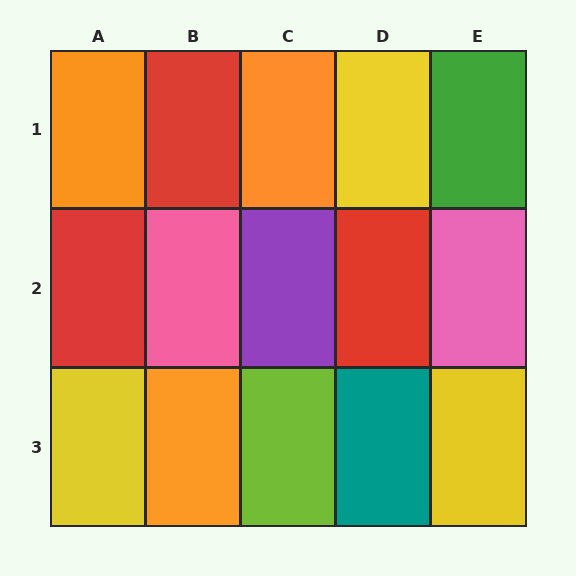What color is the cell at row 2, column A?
Red.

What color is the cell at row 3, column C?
Lime.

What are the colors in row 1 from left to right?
Orange, red, orange, yellow, green.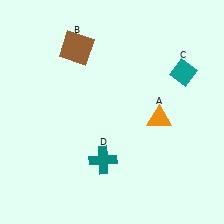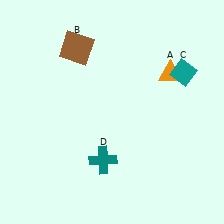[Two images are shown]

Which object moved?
The orange triangle (A) moved up.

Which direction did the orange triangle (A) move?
The orange triangle (A) moved up.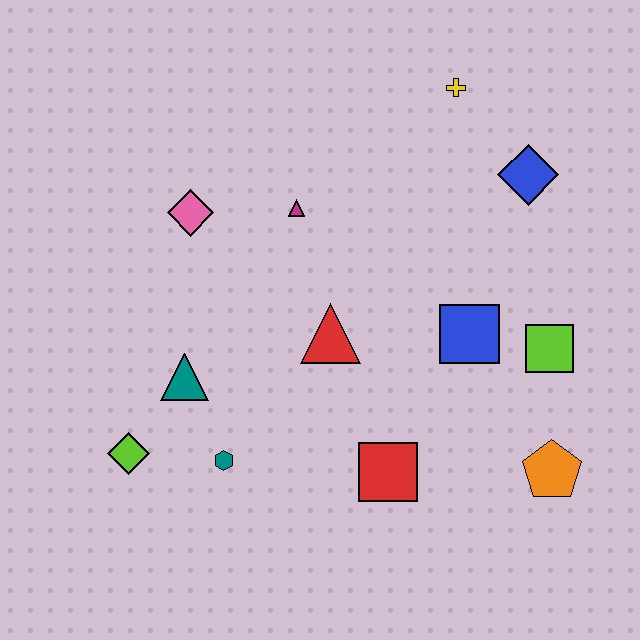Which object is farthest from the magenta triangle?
The orange pentagon is farthest from the magenta triangle.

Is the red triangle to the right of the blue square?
No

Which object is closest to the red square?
The red triangle is closest to the red square.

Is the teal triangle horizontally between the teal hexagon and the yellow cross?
No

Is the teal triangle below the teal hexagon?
No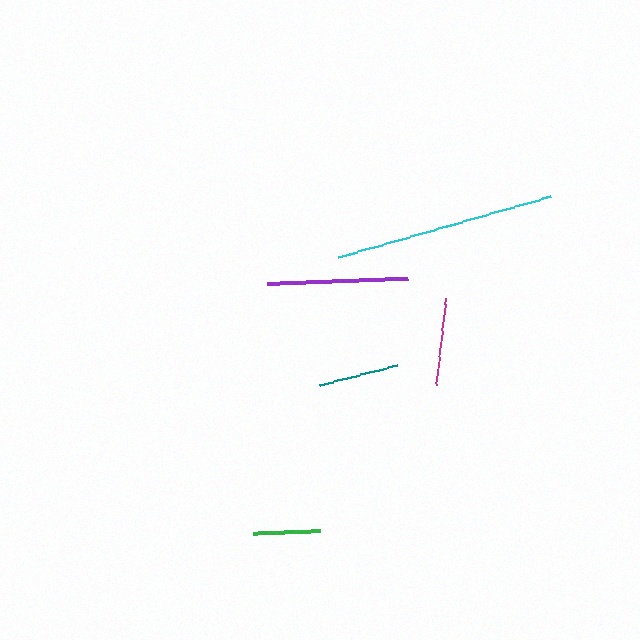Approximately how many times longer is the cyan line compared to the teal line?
The cyan line is approximately 2.8 times the length of the teal line.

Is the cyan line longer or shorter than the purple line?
The cyan line is longer than the purple line.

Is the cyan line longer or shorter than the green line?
The cyan line is longer than the green line.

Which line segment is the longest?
The cyan line is the longest at approximately 222 pixels.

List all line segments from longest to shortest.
From longest to shortest: cyan, purple, magenta, teal, green.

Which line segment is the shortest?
The green line is the shortest at approximately 67 pixels.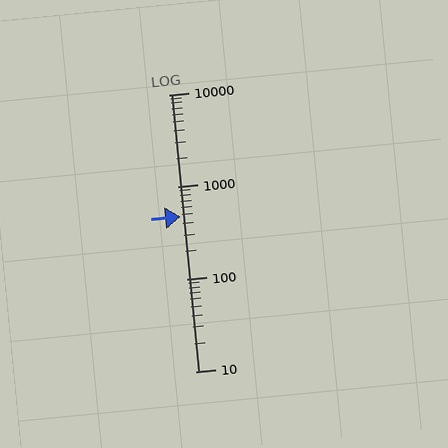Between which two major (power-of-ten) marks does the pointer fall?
The pointer is between 100 and 1000.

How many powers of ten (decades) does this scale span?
The scale spans 3 decades, from 10 to 10000.